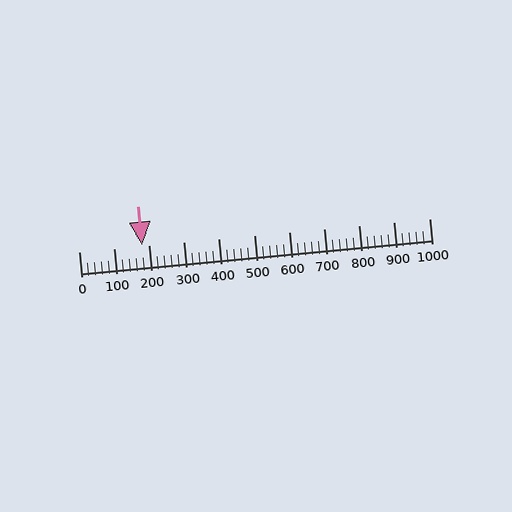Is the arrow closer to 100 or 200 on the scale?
The arrow is closer to 200.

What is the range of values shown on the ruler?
The ruler shows values from 0 to 1000.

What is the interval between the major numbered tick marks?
The major tick marks are spaced 100 units apart.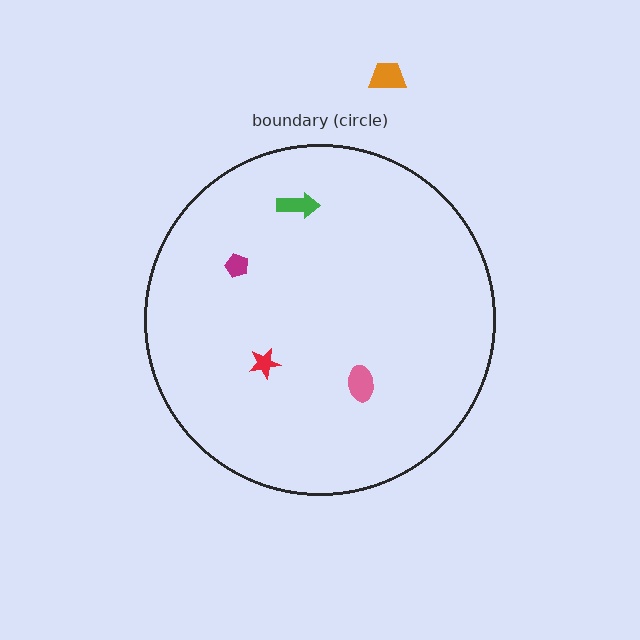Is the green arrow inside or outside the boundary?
Inside.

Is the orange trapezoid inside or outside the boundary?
Outside.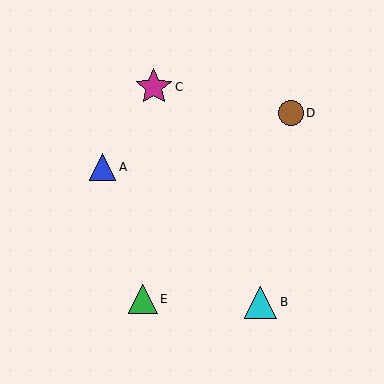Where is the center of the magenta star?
The center of the magenta star is at (154, 87).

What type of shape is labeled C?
Shape C is a magenta star.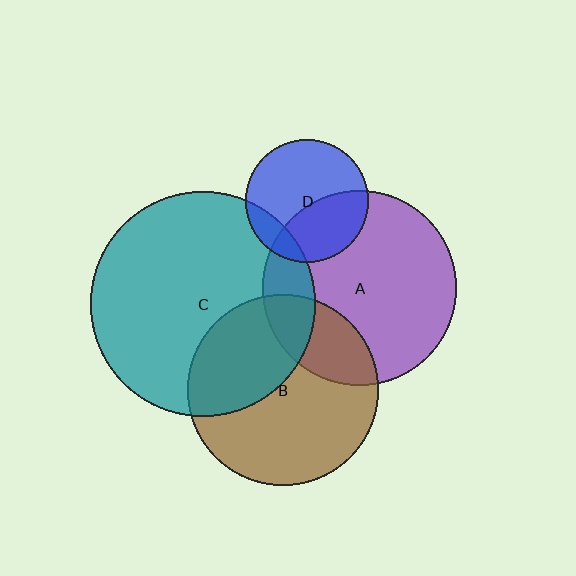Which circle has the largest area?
Circle C (teal).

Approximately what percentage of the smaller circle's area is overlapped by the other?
Approximately 25%.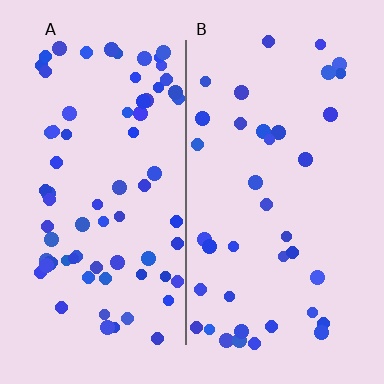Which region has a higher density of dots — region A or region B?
A (the left).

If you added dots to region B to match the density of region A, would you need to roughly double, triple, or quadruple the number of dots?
Approximately double.